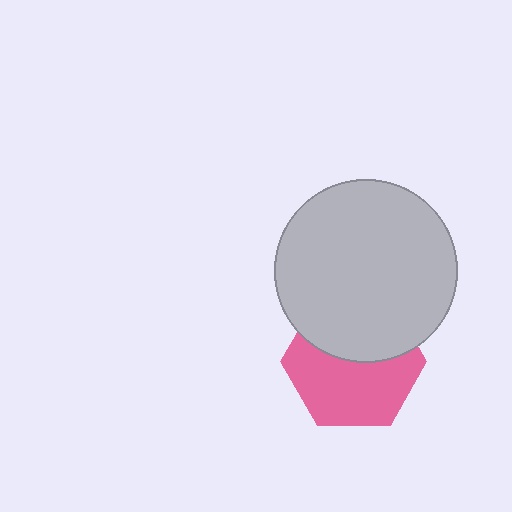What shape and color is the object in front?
The object in front is a light gray circle.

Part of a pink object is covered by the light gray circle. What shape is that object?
It is a hexagon.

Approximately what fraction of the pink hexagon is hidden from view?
Roughly 42% of the pink hexagon is hidden behind the light gray circle.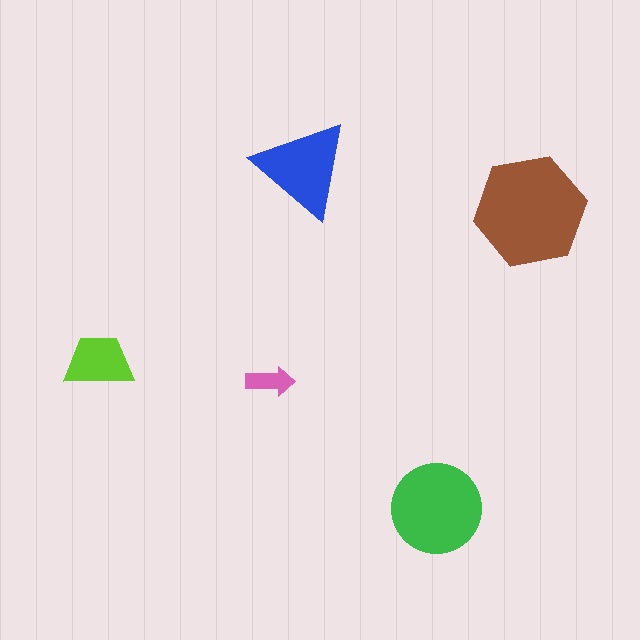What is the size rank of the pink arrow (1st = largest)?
5th.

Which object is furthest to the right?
The brown hexagon is rightmost.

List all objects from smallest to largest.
The pink arrow, the lime trapezoid, the blue triangle, the green circle, the brown hexagon.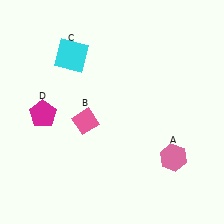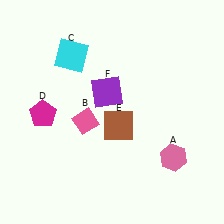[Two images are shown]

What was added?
A brown square (E), a purple square (F) were added in Image 2.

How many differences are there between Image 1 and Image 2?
There are 2 differences between the two images.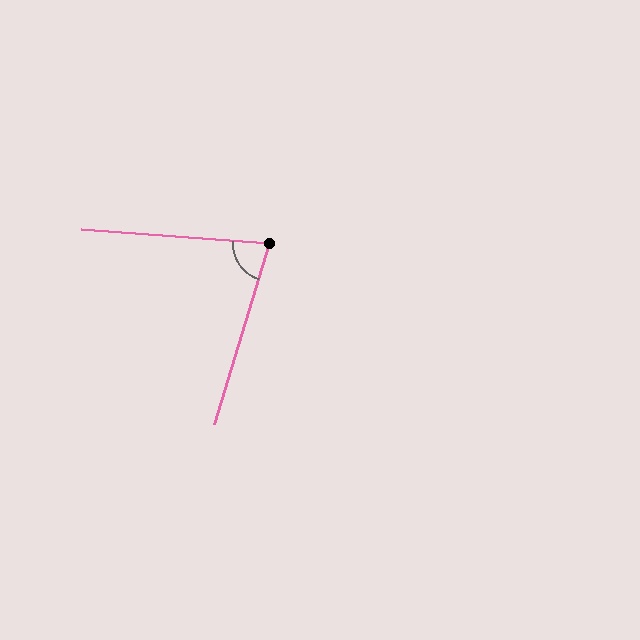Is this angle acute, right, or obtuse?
It is acute.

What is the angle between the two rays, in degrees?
Approximately 77 degrees.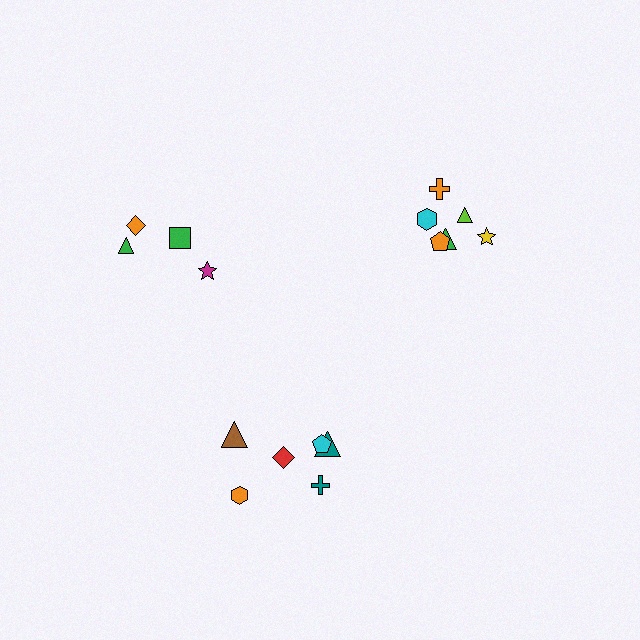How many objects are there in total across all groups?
There are 16 objects.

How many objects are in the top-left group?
There are 4 objects.